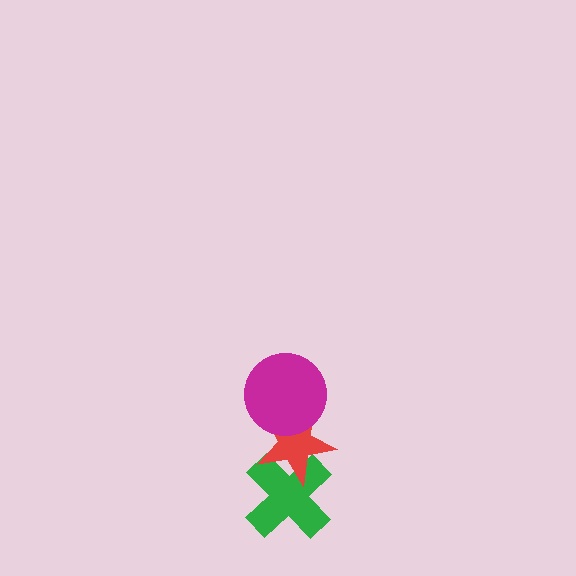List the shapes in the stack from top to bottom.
From top to bottom: the magenta circle, the red star, the green cross.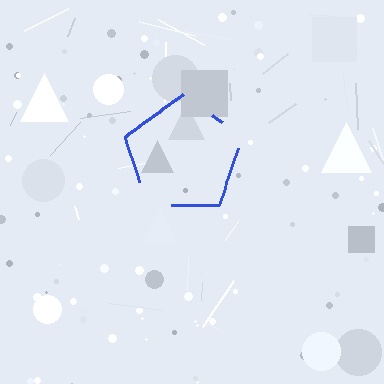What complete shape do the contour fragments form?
The contour fragments form a pentagon.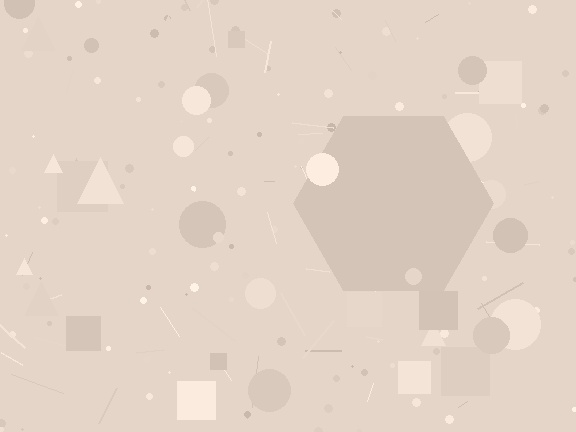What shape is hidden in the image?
A hexagon is hidden in the image.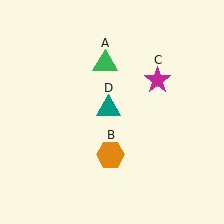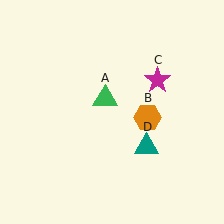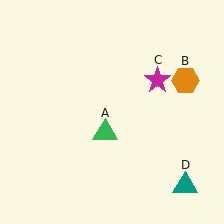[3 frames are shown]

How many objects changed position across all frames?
3 objects changed position: green triangle (object A), orange hexagon (object B), teal triangle (object D).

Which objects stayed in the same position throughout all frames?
Magenta star (object C) remained stationary.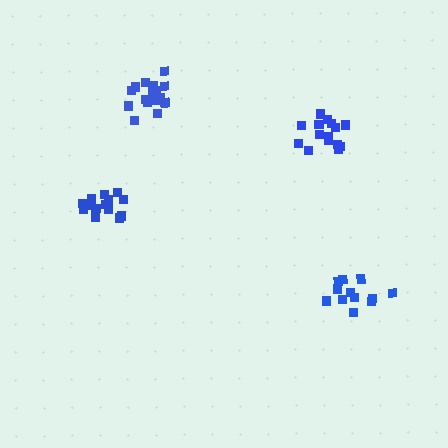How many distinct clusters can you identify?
There are 4 distinct clusters.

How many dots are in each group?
Group 1: 15 dots, Group 2: 15 dots, Group 3: 12 dots, Group 4: 18 dots (60 total).